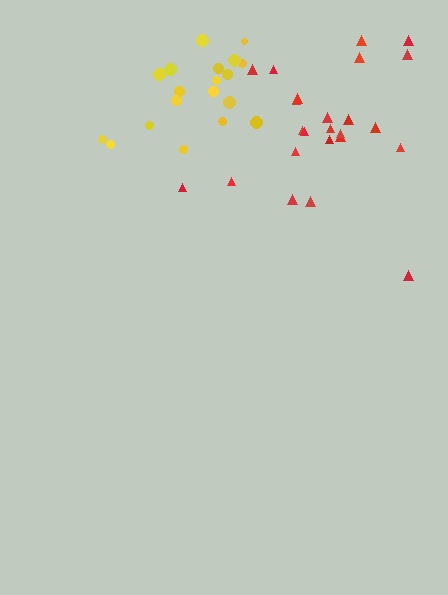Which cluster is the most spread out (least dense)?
Red.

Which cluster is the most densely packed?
Yellow.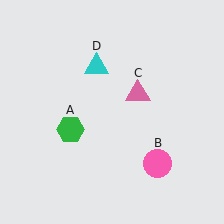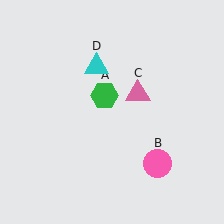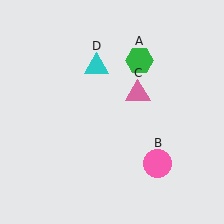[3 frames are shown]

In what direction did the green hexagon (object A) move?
The green hexagon (object A) moved up and to the right.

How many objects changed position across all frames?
1 object changed position: green hexagon (object A).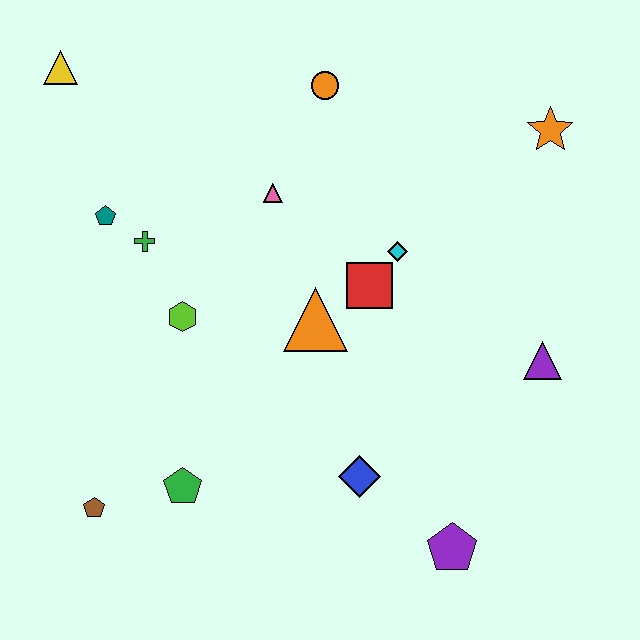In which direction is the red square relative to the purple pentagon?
The red square is above the purple pentagon.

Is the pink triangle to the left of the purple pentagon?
Yes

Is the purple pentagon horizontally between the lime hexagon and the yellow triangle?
No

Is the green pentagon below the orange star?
Yes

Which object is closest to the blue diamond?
The purple pentagon is closest to the blue diamond.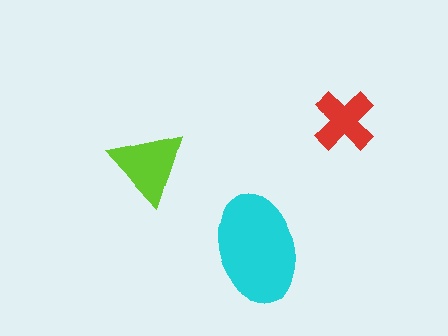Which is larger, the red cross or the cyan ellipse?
The cyan ellipse.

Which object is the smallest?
The red cross.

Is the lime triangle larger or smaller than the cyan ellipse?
Smaller.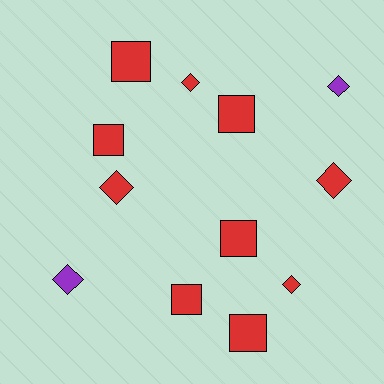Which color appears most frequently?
Red, with 10 objects.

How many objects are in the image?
There are 12 objects.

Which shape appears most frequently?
Diamond, with 6 objects.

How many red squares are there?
There are 6 red squares.